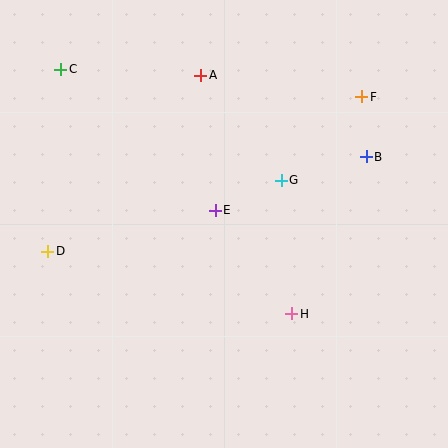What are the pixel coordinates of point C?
Point C is at (61, 69).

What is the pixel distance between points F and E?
The distance between F and E is 185 pixels.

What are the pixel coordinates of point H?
Point H is at (292, 314).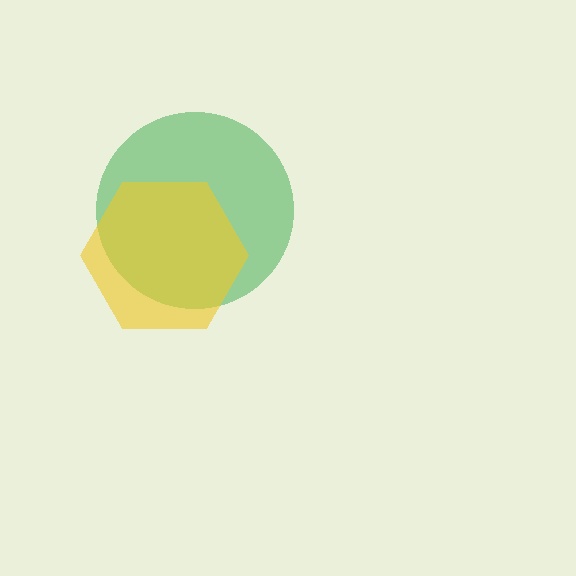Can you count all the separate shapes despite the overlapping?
Yes, there are 2 separate shapes.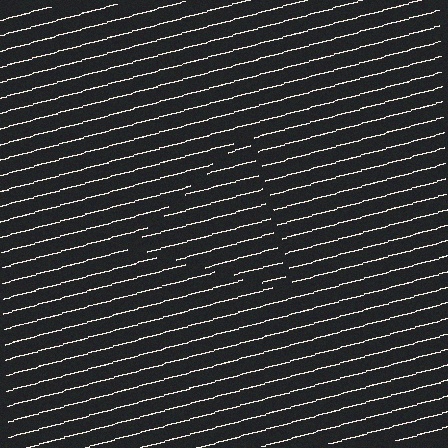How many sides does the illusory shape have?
3 sides — the line-ends trace a triangle.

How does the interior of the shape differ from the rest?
The interior of the shape contains the same grating, shifted by half a period — the contour is defined by the phase discontinuity where line-ends from the inner and outer gratings abut.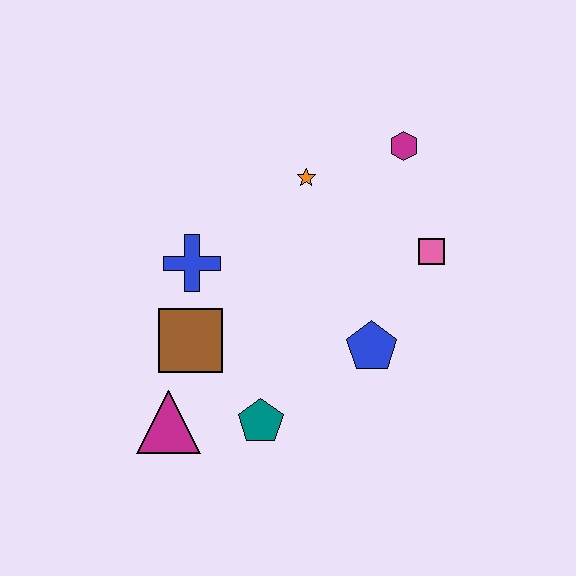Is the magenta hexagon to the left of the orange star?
No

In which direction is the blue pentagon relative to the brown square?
The blue pentagon is to the right of the brown square.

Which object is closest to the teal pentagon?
The magenta triangle is closest to the teal pentagon.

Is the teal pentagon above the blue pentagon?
No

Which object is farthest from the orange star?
The magenta triangle is farthest from the orange star.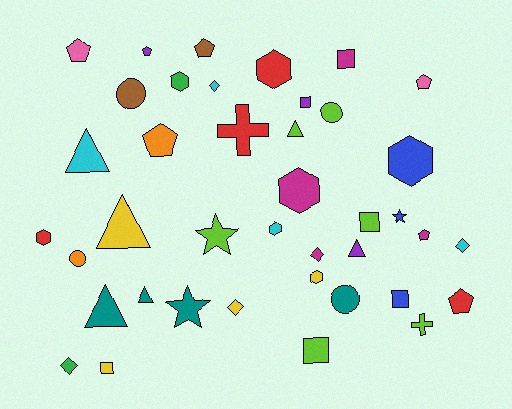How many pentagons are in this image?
There are 7 pentagons.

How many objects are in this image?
There are 40 objects.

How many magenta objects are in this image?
There are 4 magenta objects.